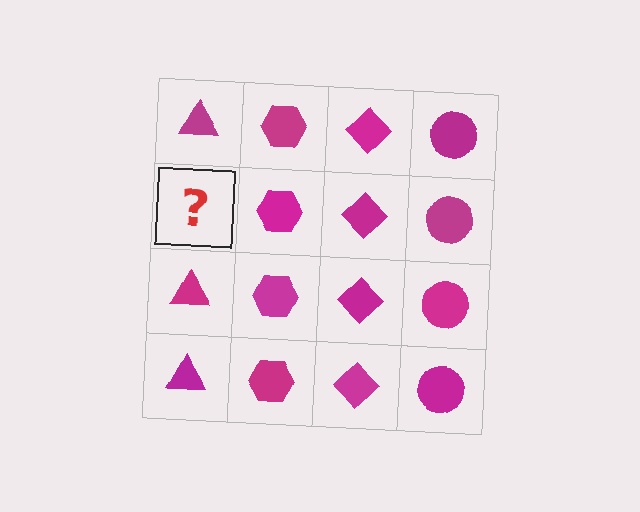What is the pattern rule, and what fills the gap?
The rule is that each column has a consistent shape. The gap should be filled with a magenta triangle.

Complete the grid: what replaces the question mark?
The question mark should be replaced with a magenta triangle.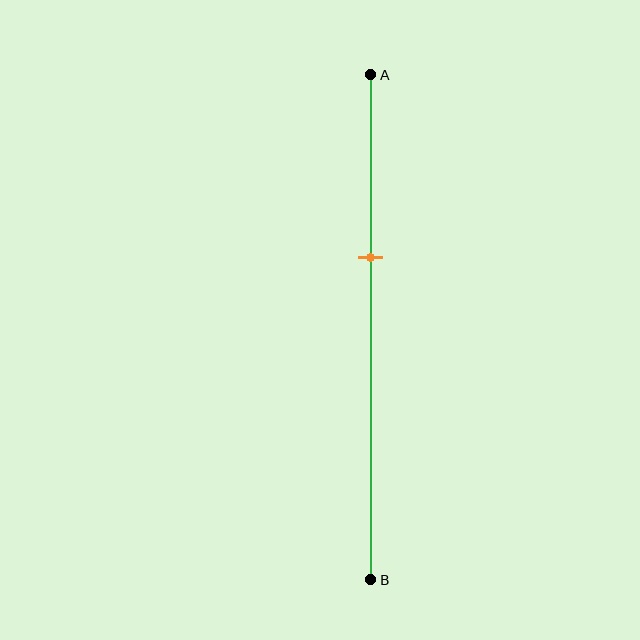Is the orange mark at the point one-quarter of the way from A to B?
No, the mark is at about 35% from A, not at the 25% one-quarter point.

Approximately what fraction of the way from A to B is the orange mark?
The orange mark is approximately 35% of the way from A to B.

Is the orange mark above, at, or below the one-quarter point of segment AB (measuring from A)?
The orange mark is below the one-quarter point of segment AB.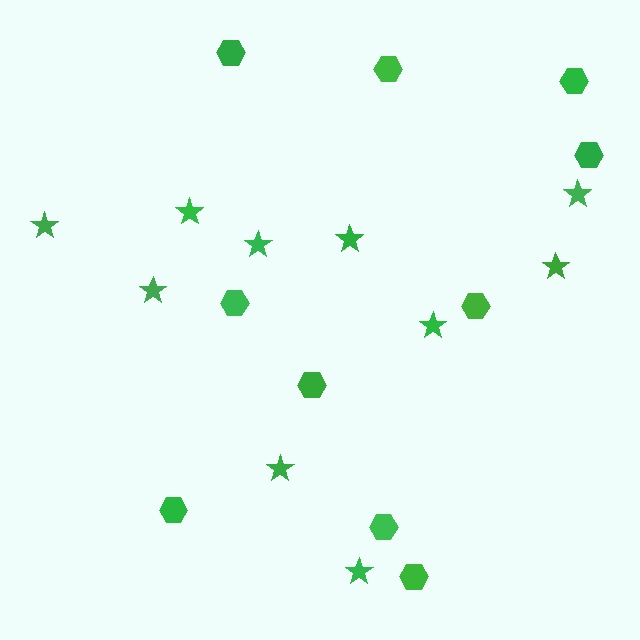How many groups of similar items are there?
There are 2 groups: one group of hexagons (10) and one group of stars (10).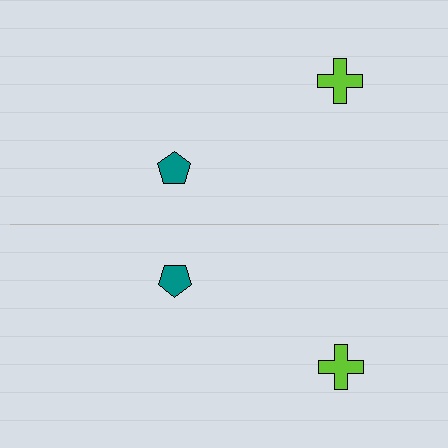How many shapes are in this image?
There are 4 shapes in this image.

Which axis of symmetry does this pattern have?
The pattern has a horizontal axis of symmetry running through the center of the image.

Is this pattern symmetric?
Yes, this pattern has bilateral (reflection) symmetry.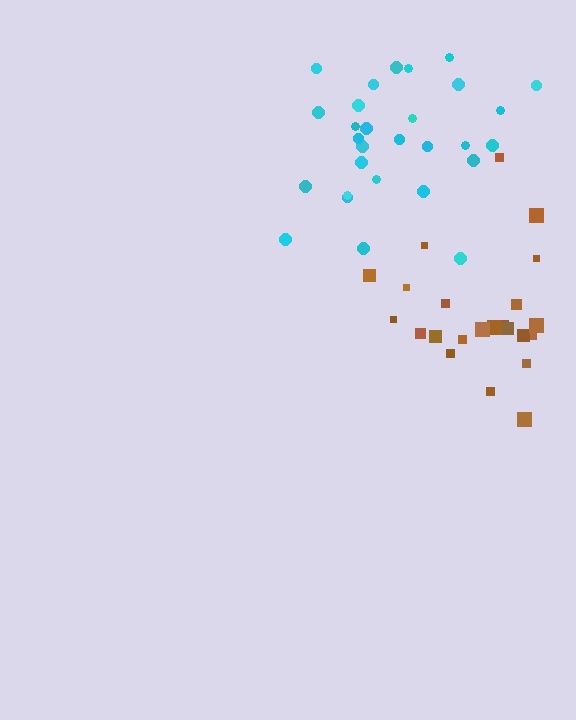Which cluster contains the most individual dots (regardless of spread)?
Cyan (29).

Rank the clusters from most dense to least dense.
cyan, brown.